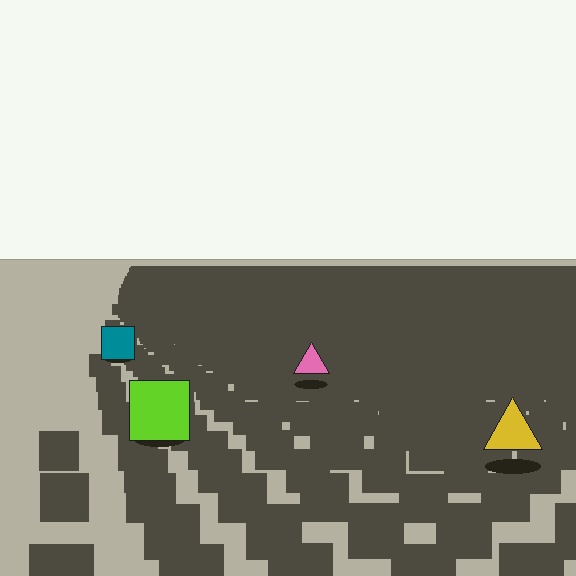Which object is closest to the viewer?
The yellow triangle is closest. The texture marks near it are larger and more spread out.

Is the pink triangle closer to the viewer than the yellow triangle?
No. The yellow triangle is closer — you can tell from the texture gradient: the ground texture is coarser near it.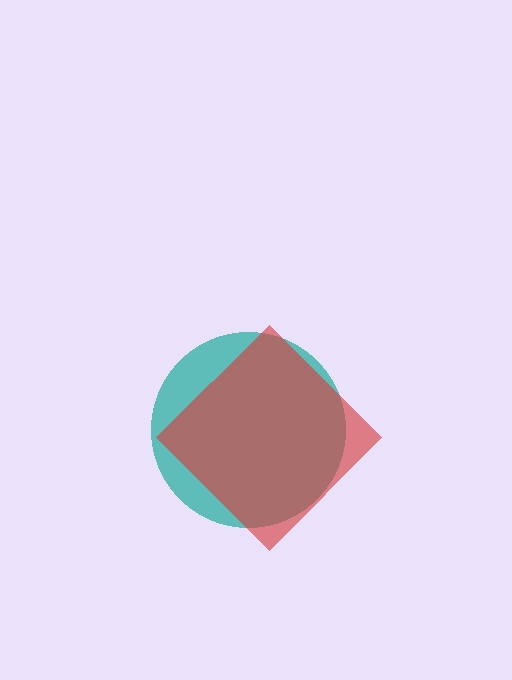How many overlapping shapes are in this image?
There are 2 overlapping shapes in the image.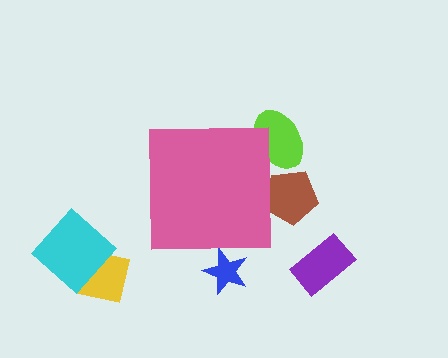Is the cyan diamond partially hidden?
No, the cyan diamond is fully visible.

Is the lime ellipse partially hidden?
Yes, the lime ellipse is partially hidden behind the pink square.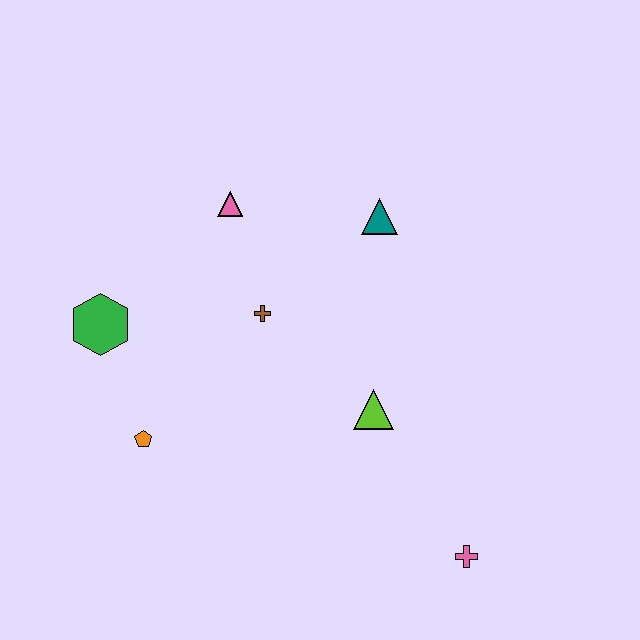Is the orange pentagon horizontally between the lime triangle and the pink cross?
No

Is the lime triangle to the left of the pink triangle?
No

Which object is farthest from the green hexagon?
The pink cross is farthest from the green hexagon.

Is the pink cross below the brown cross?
Yes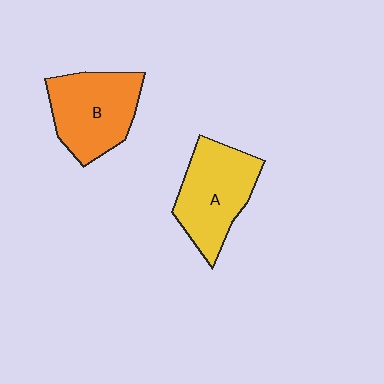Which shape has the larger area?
Shape A (yellow).